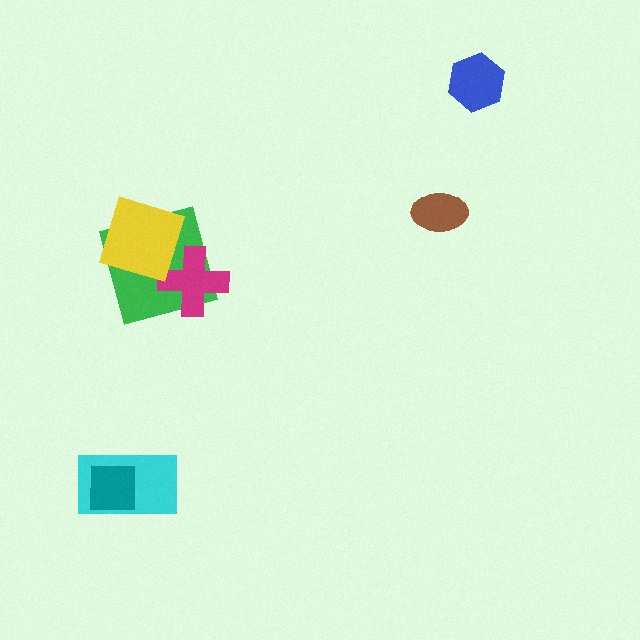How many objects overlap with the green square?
2 objects overlap with the green square.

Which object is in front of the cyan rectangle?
The teal square is in front of the cyan rectangle.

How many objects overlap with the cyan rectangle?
1 object overlaps with the cyan rectangle.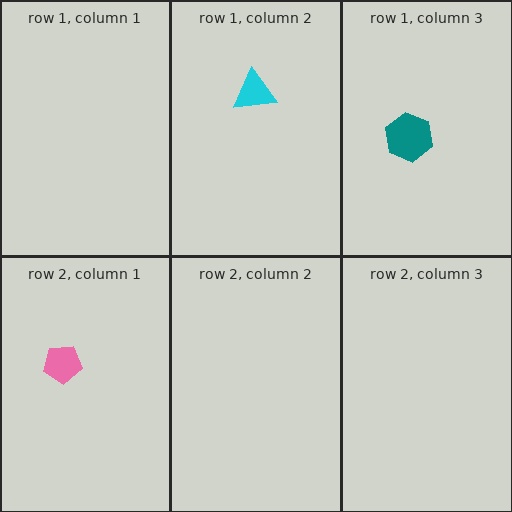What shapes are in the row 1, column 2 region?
The cyan triangle.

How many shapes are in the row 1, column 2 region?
1.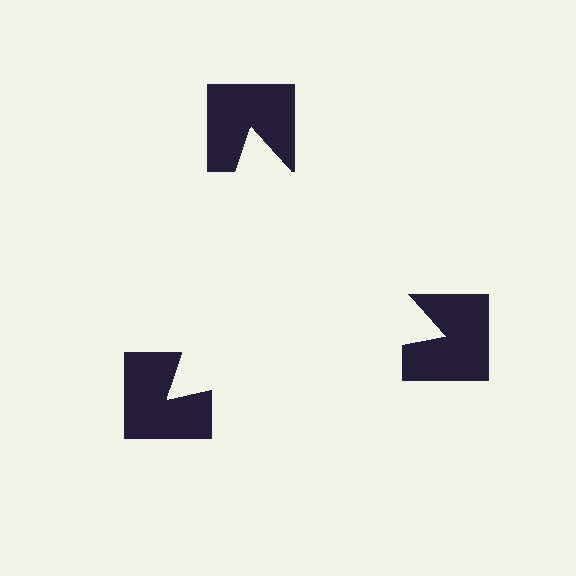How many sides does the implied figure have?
3 sides.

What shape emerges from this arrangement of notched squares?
An illusory triangle — its edges are inferred from the aligned wedge cuts in the notched squares, not physically drawn.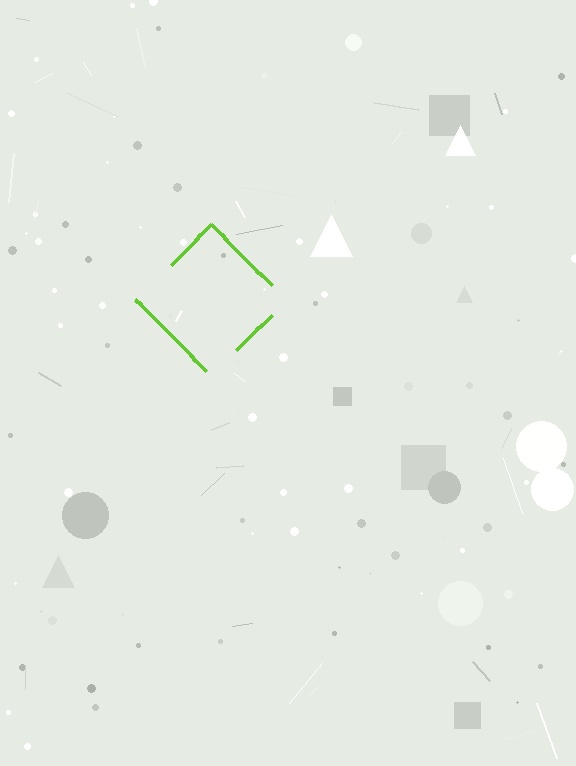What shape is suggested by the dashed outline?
The dashed outline suggests a diamond.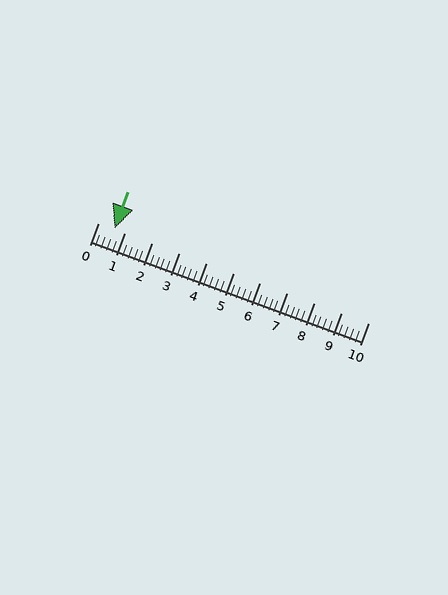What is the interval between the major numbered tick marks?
The major tick marks are spaced 1 units apart.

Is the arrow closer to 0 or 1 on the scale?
The arrow is closer to 1.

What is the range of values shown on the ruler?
The ruler shows values from 0 to 10.